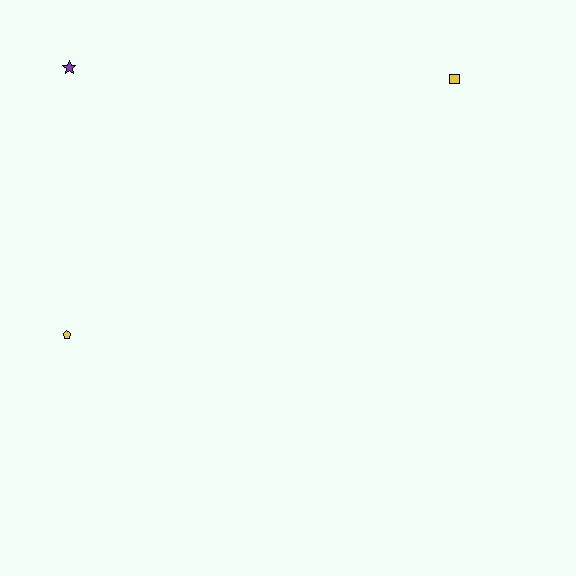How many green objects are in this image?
There are no green objects.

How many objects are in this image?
There are 3 objects.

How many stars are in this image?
There is 1 star.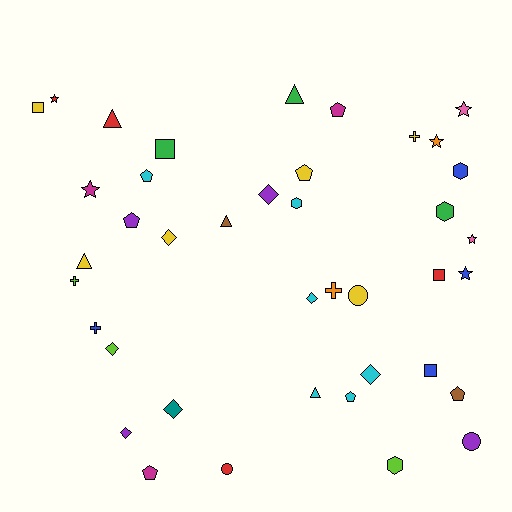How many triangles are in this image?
There are 5 triangles.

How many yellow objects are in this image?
There are 6 yellow objects.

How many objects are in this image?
There are 40 objects.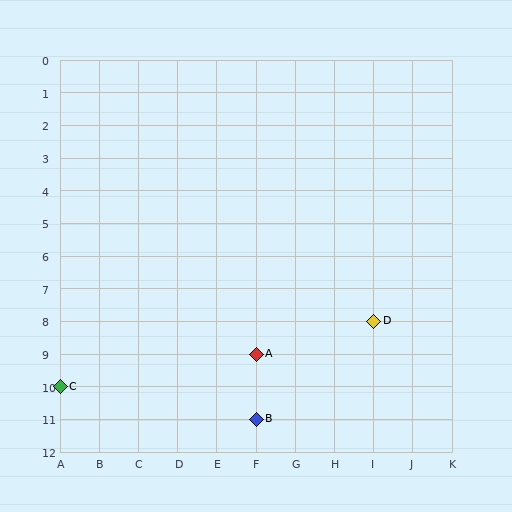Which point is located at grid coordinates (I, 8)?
Point D is at (I, 8).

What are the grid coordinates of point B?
Point B is at grid coordinates (F, 11).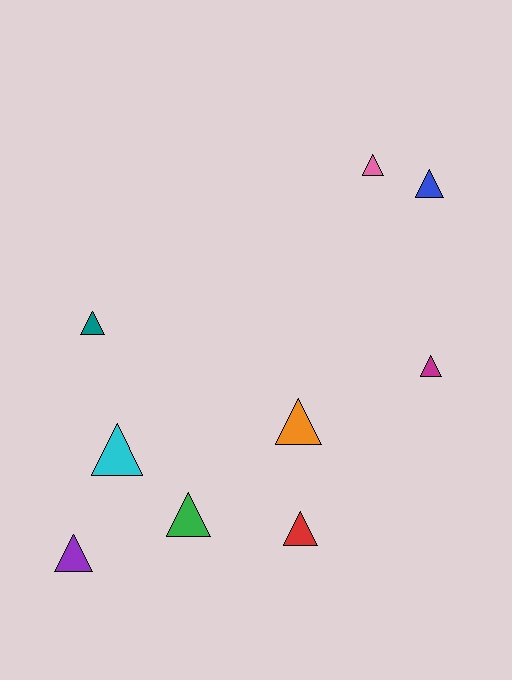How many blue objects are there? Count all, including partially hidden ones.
There is 1 blue object.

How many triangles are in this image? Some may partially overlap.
There are 9 triangles.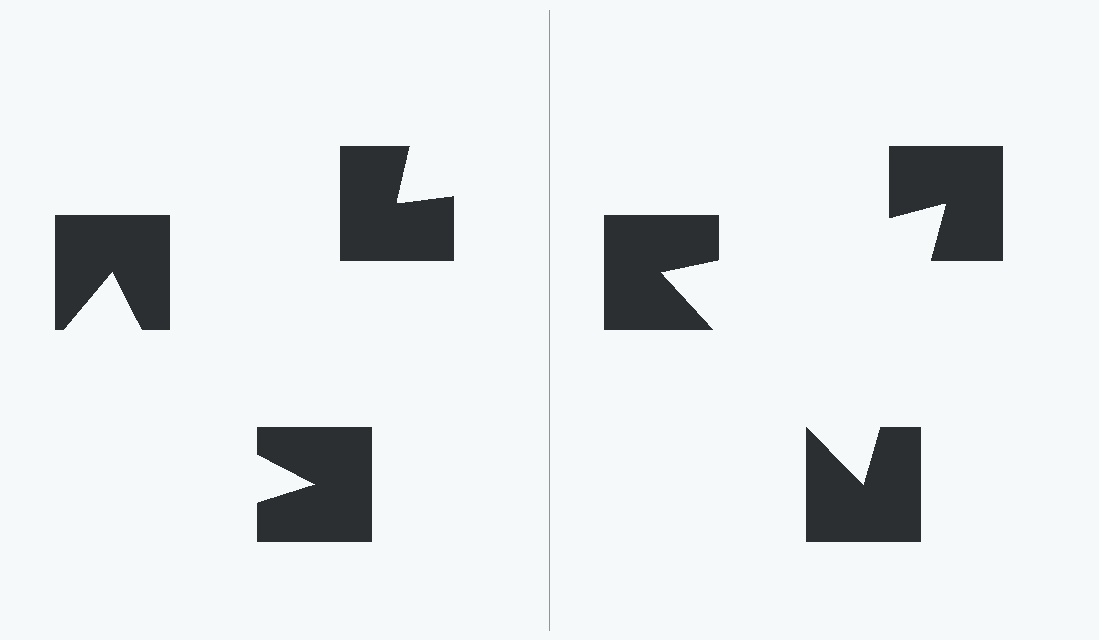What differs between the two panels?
The notched squares are positioned identically on both sides; only the wedge orientations differ. On the right they align to a triangle; on the left they are misaligned.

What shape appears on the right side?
An illusory triangle.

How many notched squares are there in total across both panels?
6 — 3 on each side.